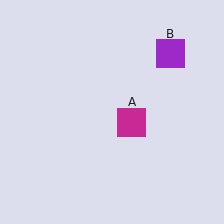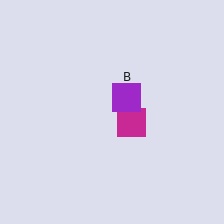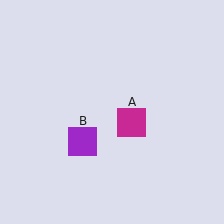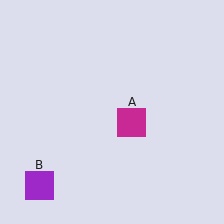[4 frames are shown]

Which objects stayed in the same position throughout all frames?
Magenta square (object A) remained stationary.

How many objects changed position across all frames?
1 object changed position: purple square (object B).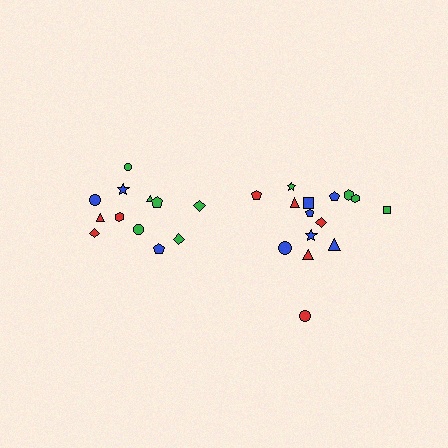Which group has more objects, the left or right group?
The right group.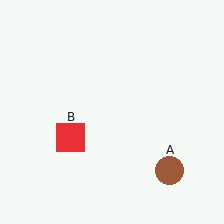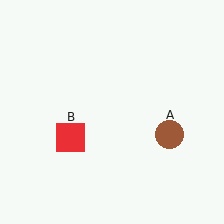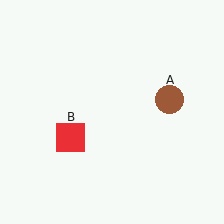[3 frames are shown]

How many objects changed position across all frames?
1 object changed position: brown circle (object A).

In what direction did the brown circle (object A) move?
The brown circle (object A) moved up.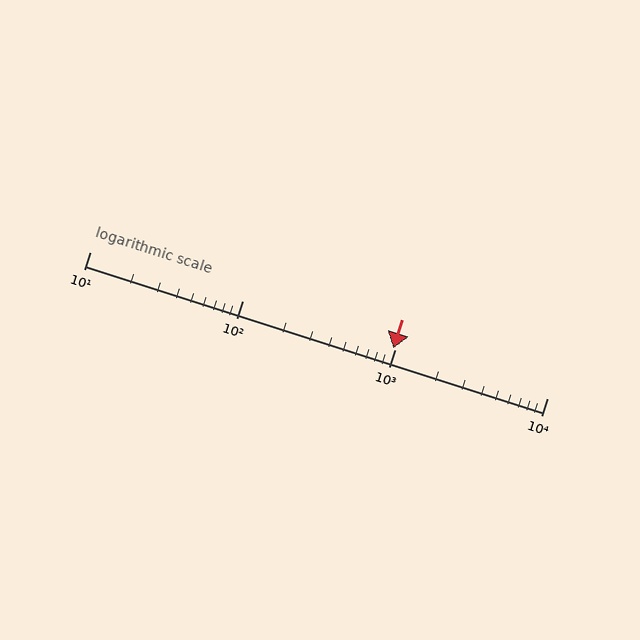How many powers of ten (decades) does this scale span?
The scale spans 3 decades, from 10 to 10000.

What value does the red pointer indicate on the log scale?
The pointer indicates approximately 980.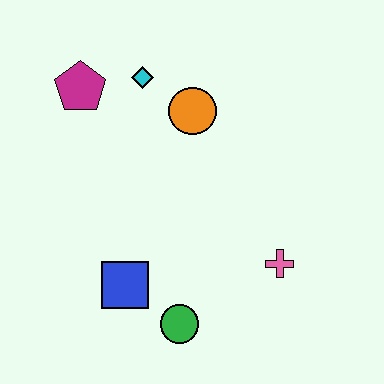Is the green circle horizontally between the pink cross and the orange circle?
No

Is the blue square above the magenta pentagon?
No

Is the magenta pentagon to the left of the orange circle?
Yes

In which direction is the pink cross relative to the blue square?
The pink cross is to the right of the blue square.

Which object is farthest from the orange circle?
The green circle is farthest from the orange circle.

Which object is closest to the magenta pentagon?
The cyan diamond is closest to the magenta pentagon.